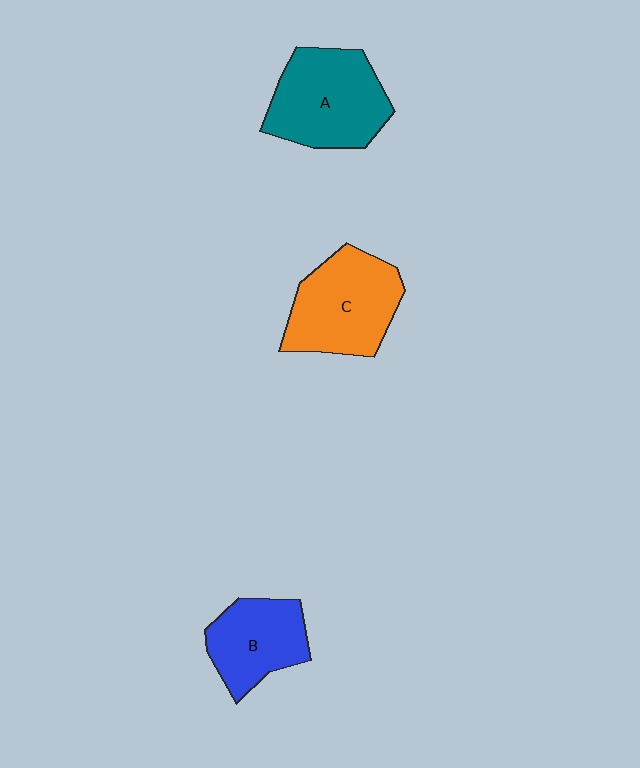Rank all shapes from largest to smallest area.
From largest to smallest: A (teal), C (orange), B (blue).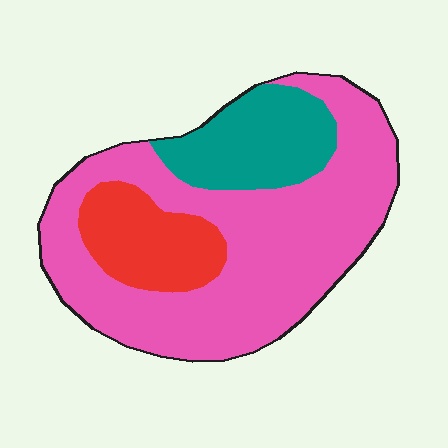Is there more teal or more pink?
Pink.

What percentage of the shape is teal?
Teal covers around 20% of the shape.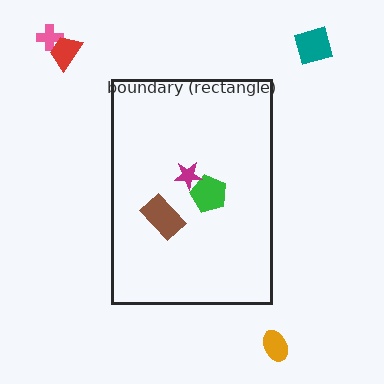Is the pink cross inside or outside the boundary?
Outside.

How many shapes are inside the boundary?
3 inside, 4 outside.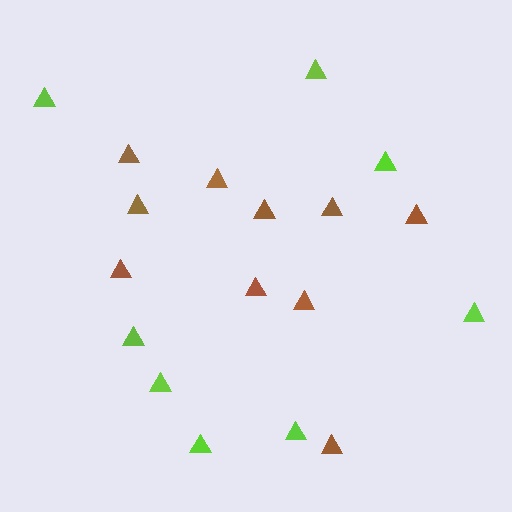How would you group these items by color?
There are 2 groups: one group of brown triangles (10) and one group of lime triangles (8).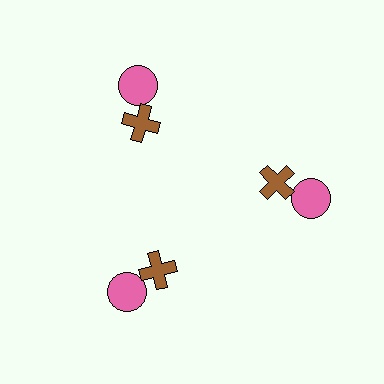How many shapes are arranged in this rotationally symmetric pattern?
There are 6 shapes, arranged in 3 groups of 2.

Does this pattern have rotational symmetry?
Yes, this pattern has 3-fold rotational symmetry. It looks the same after rotating 120 degrees around the center.